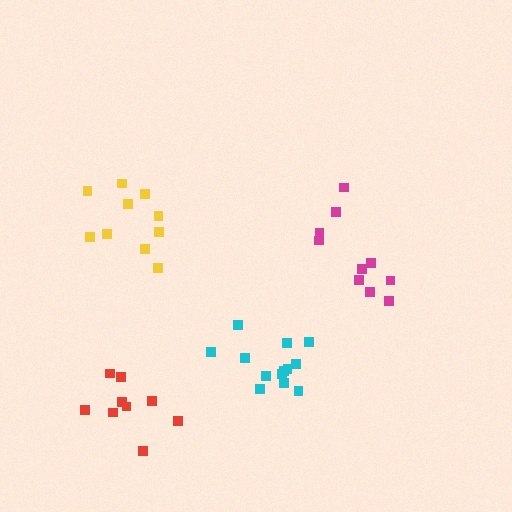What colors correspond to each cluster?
The clusters are colored: cyan, red, yellow, magenta.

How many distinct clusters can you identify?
There are 4 distinct clusters.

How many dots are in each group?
Group 1: 13 dots, Group 2: 9 dots, Group 3: 10 dots, Group 4: 10 dots (42 total).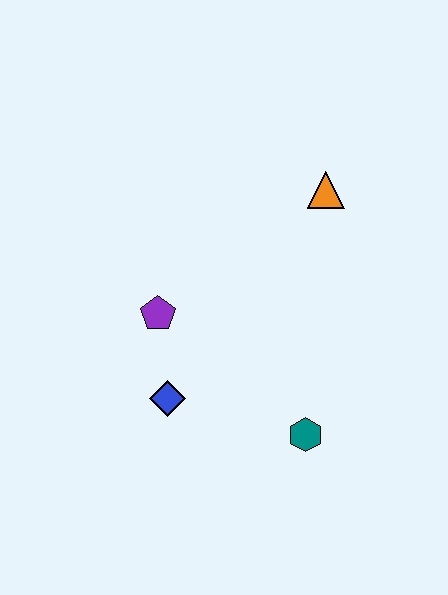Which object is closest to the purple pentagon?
The blue diamond is closest to the purple pentagon.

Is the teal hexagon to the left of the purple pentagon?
No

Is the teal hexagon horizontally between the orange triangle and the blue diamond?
Yes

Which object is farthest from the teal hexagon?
The orange triangle is farthest from the teal hexagon.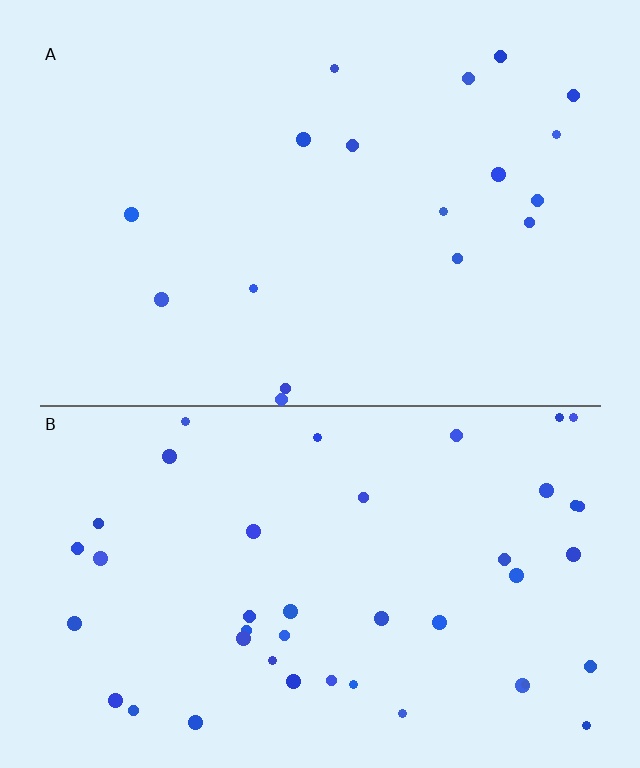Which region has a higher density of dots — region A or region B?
B (the bottom).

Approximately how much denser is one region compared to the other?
Approximately 2.5× — region B over region A.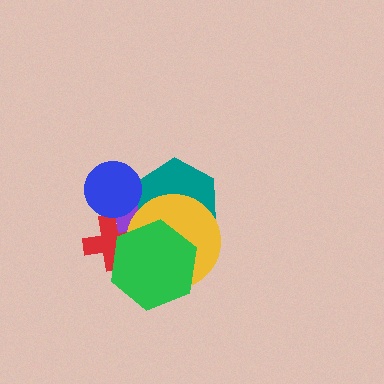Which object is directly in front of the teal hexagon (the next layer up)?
The blue circle is directly in front of the teal hexagon.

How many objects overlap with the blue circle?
3 objects overlap with the blue circle.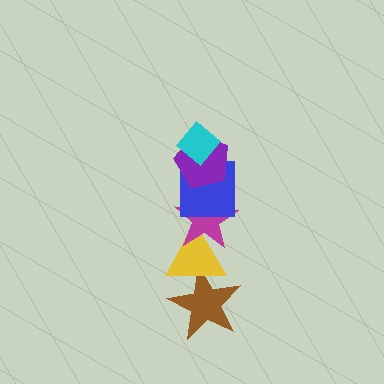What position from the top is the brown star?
The brown star is 6th from the top.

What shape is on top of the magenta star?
The blue square is on top of the magenta star.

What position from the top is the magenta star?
The magenta star is 4th from the top.